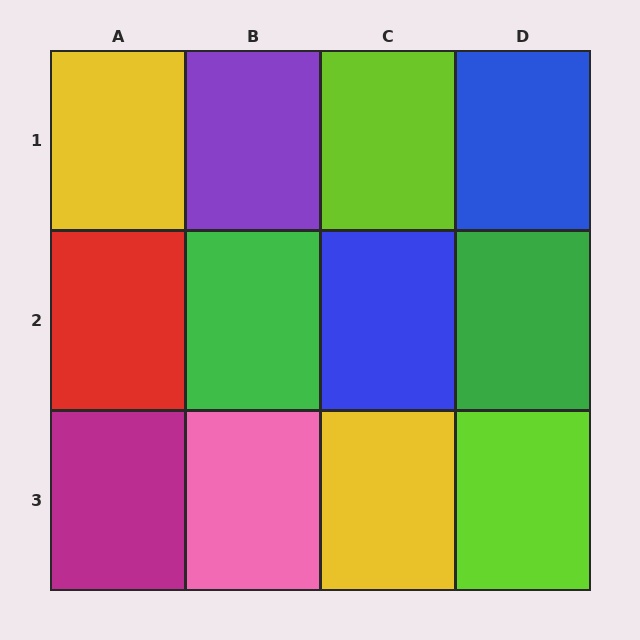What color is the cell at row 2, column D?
Green.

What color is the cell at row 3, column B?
Pink.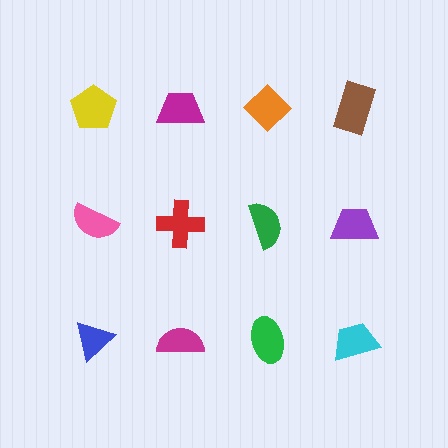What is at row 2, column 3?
A green semicircle.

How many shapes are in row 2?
4 shapes.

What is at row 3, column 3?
A green ellipse.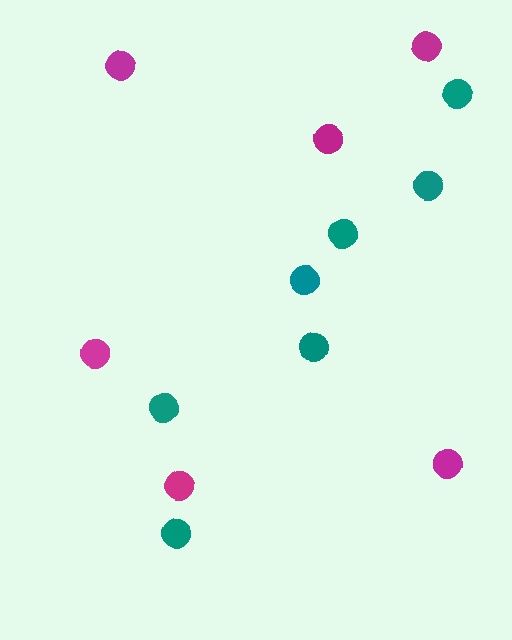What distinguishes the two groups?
There are 2 groups: one group of teal circles (7) and one group of magenta circles (6).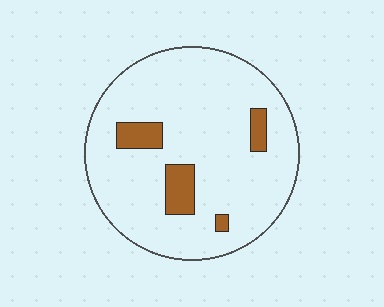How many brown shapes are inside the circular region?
4.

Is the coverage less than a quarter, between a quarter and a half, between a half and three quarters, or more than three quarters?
Less than a quarter.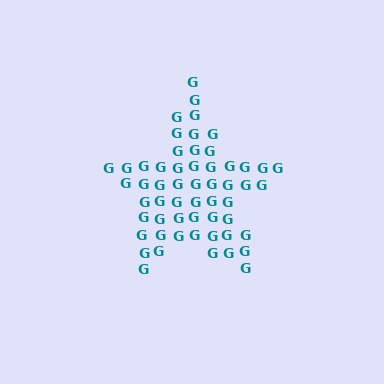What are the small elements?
The small elements are letter G's.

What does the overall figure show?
The overall figure shows a star.